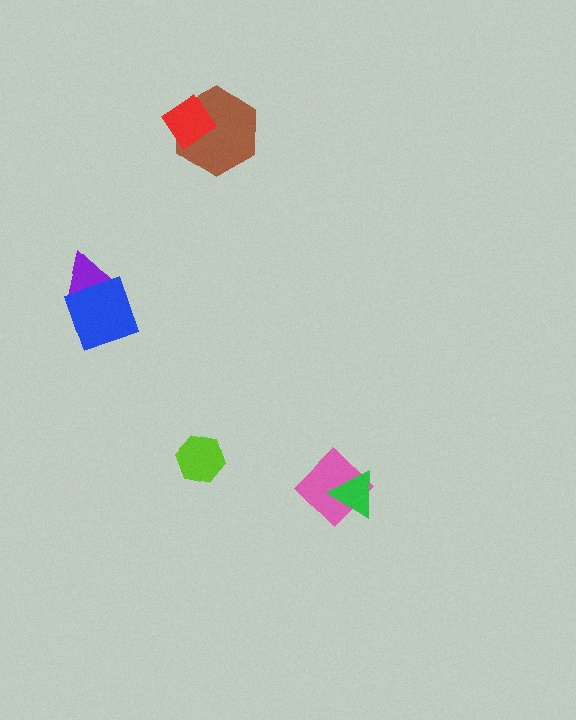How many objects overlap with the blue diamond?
1 object overlaps with the blue diamond.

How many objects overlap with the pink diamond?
1 object overlaps with the pink diamond.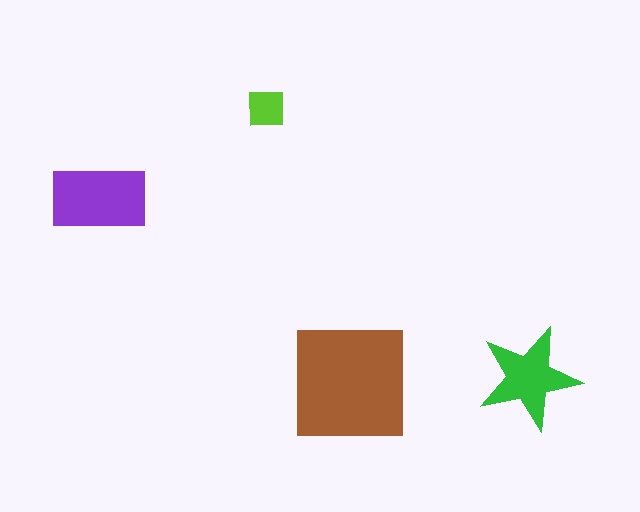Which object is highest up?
The lime square is topmost.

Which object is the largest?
The brown square.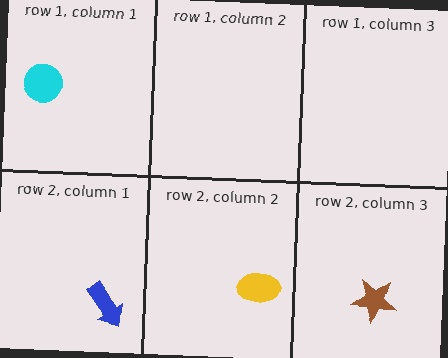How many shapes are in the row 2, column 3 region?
1.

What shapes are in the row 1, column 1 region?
The cyan circle.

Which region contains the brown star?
The row 2, column 3 region.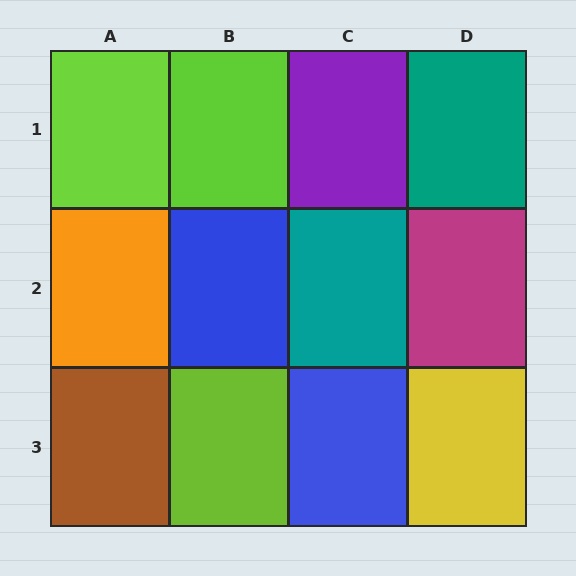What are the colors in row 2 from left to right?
Orange, blue, teal, magenta.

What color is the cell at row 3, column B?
Lime.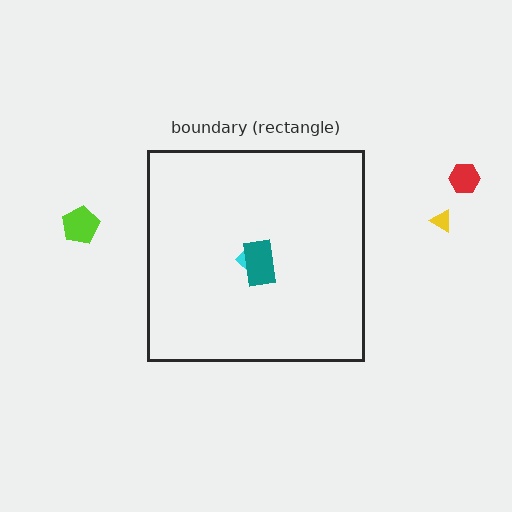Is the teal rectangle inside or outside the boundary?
Inside.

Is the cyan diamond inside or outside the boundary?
Inside.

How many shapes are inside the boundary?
2 inside, 3 outside.